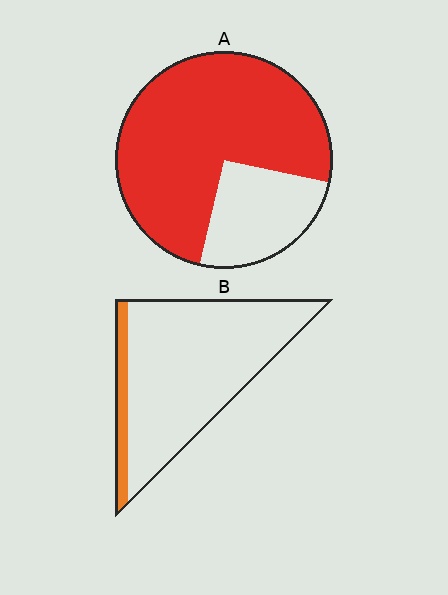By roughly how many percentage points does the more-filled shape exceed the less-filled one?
By roughly 65 percentage points (A over B).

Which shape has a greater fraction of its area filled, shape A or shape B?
Shape A.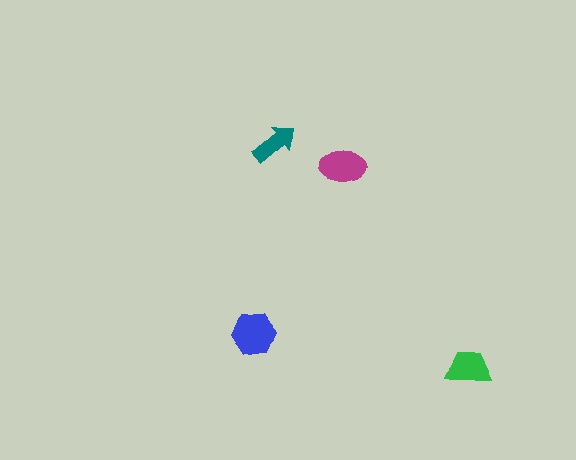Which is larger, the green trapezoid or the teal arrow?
The green trapezoid.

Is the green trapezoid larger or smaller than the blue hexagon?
Smaller.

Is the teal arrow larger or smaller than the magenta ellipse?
Smaller.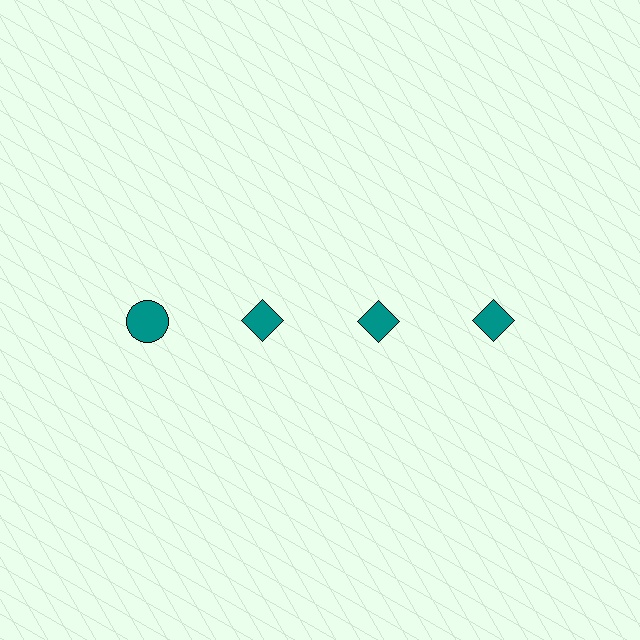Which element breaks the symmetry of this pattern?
The teal circle in the top row, leftmost column breaks the symmetry. All other shapes are teal diamonds.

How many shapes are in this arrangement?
There are 4 shapes arranged in a grid pattern.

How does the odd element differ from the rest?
It has a different shape: circle instead of diamond.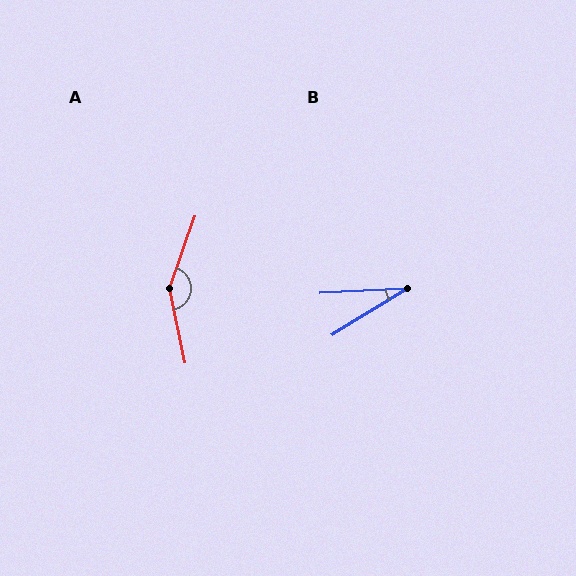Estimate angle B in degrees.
Approximately 29 degrees.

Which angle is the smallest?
B, at approximately 29 degrees.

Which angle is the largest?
A, at approximately 149 degrees.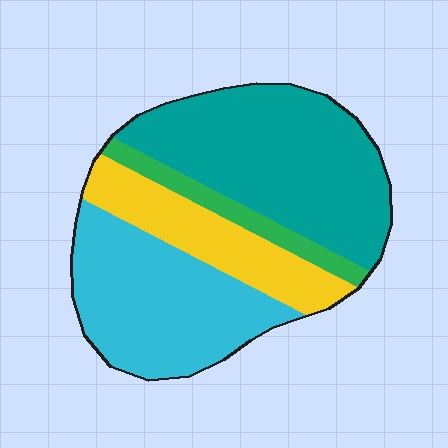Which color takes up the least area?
Green, at roughly 10%.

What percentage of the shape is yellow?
Yellow takes up about one fifth (1/5) of the shape.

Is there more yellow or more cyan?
Cyan.